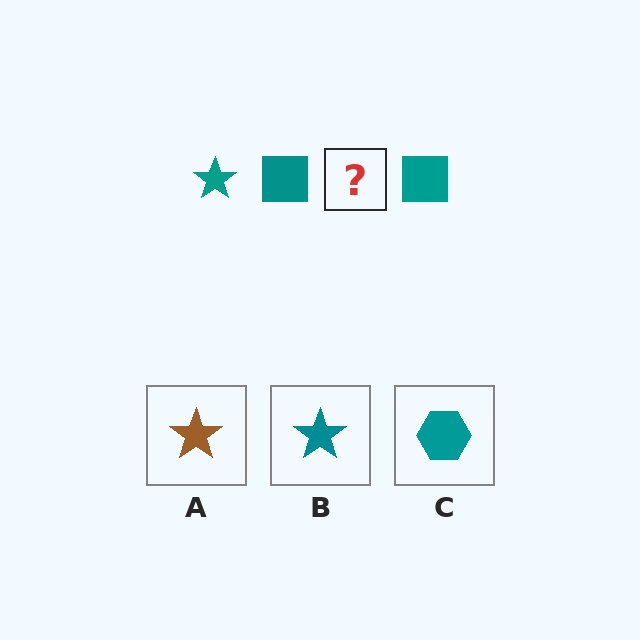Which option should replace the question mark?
Option B.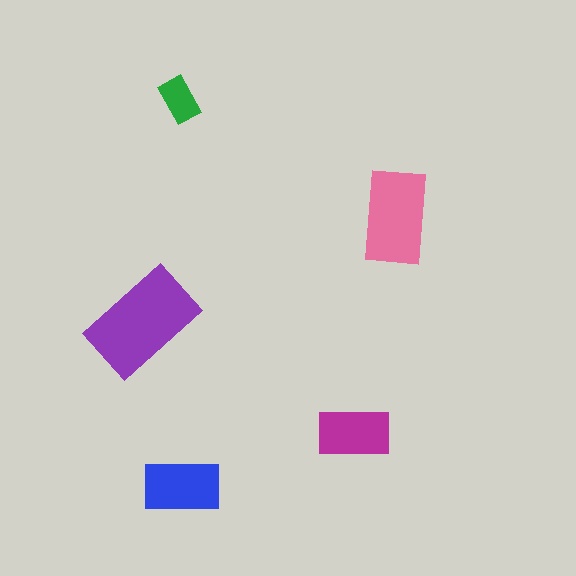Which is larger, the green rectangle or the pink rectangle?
The pink one.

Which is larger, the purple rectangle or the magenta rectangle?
The purple one.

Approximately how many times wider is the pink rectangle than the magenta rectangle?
About 1.5 times wider.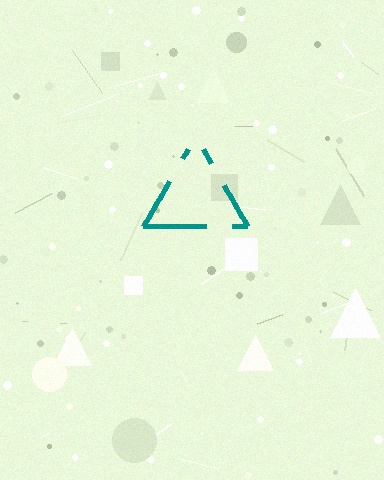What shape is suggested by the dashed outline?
The dashed outline suggests a triangle.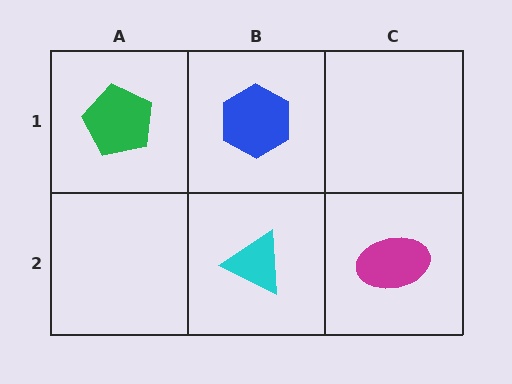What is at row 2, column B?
A cyan triangle.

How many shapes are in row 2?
2 shapes.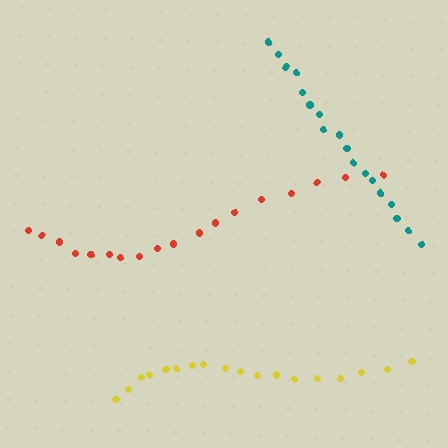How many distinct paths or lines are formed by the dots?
There are 3 distinct paths.